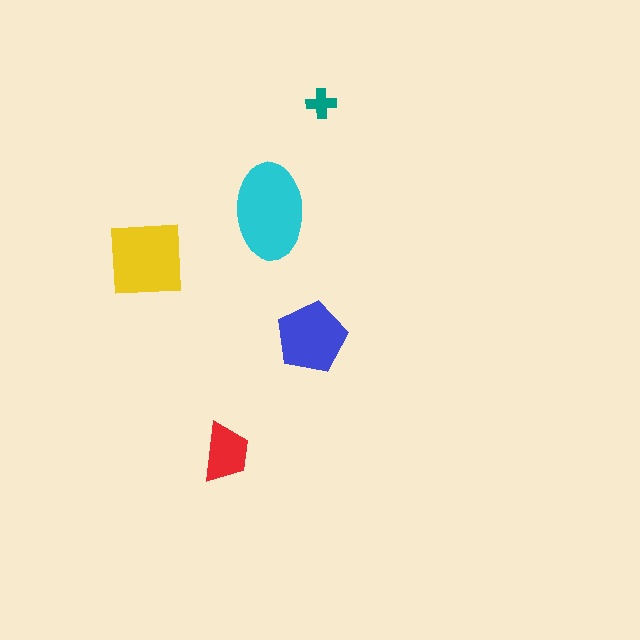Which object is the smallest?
The teal cross.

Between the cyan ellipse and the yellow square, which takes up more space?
The cyan ellipse.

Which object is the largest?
The cyan ellipse.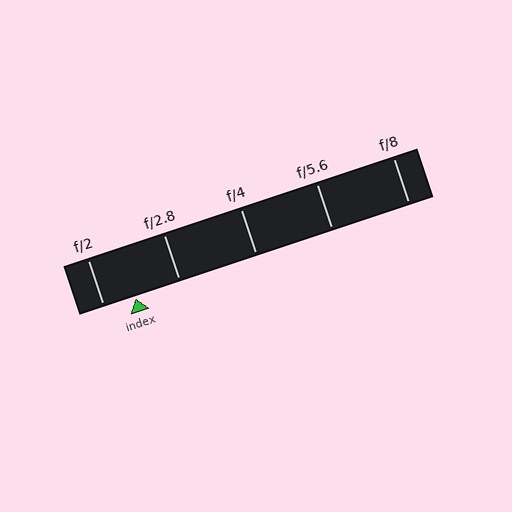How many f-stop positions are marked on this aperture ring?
There are 5 f-stop positions marked.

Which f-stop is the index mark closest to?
The index mark is closest to f/2.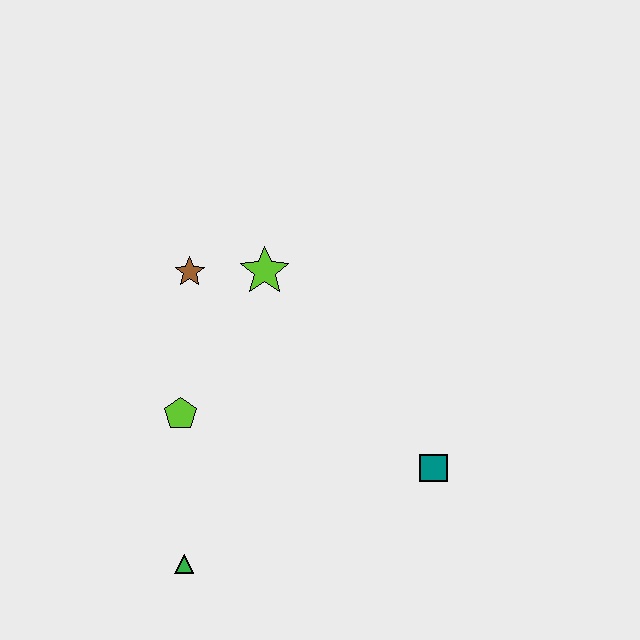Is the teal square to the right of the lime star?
Yes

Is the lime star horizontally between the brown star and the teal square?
Yes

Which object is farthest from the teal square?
The brown star is farthest from the teal square.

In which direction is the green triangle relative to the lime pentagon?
The green triangle is below the lime pentagon.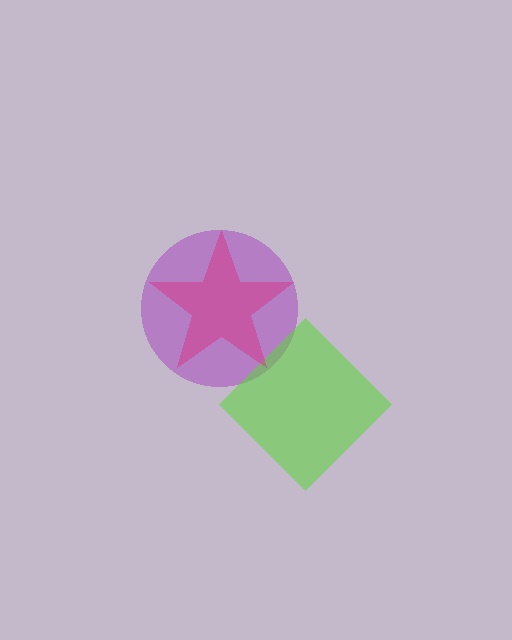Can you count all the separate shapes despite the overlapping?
Yes, there are 3 separate shapes.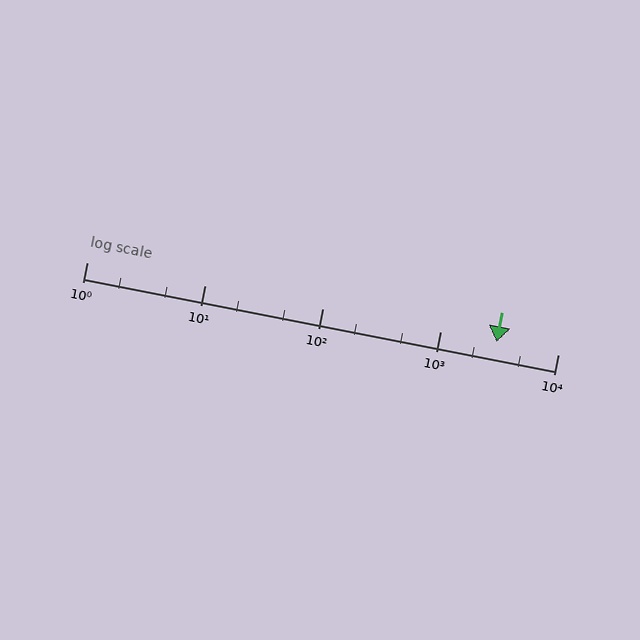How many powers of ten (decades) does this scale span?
The scale spans 4 decades, from 1 to 10000.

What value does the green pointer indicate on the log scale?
The pointer indicates approximately 3000.